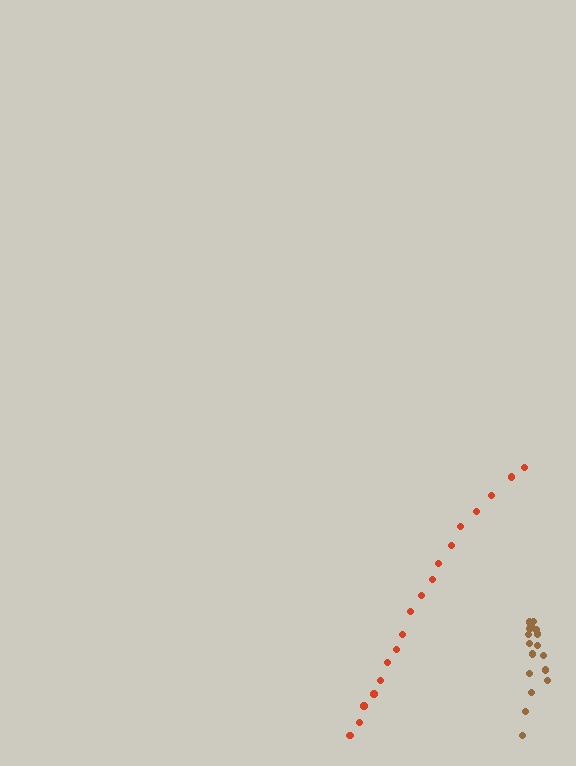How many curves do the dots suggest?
There are 2 distinct paths.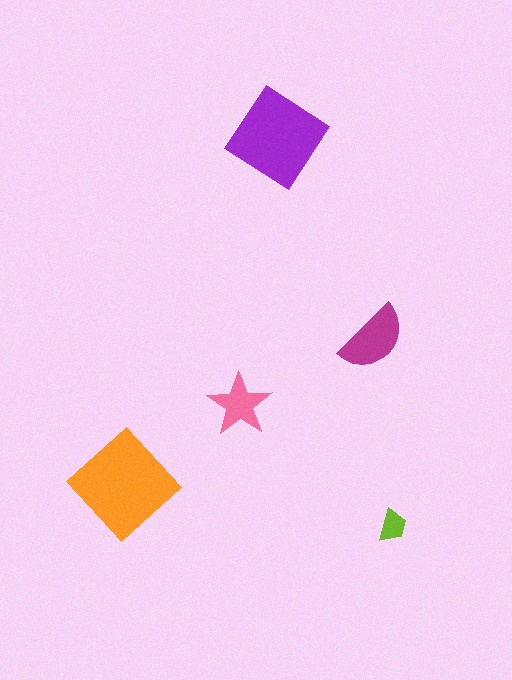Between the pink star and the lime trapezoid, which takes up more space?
The pink star.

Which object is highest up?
The purple diamond is topmost.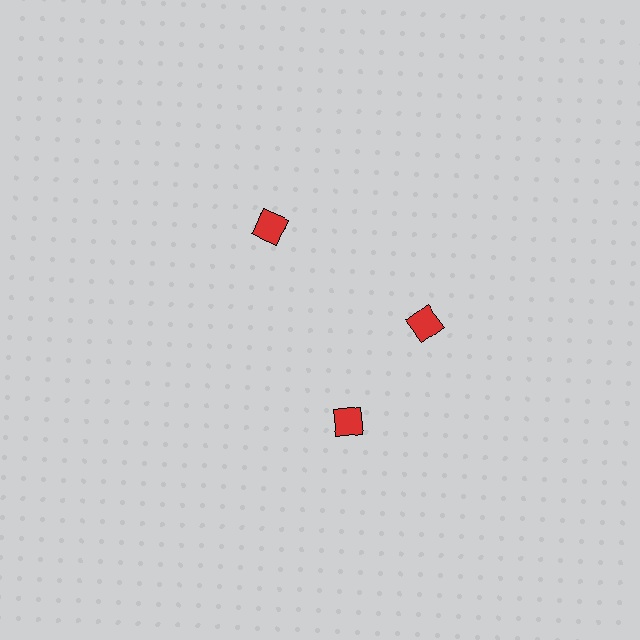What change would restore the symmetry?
The symmetry would be restored by rotating it back into even spacing with its neighbors so that all 3 diamonds sit at equal angles and equal distance from the center.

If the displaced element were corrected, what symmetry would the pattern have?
It would have 3-fold rotational symmetry — the pattern would map onto itself every 120 degrees.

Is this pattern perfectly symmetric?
No. The 3 red diamonds are arranged in a ring, but one element near the 7 o'clock position is rotated out of alignment along the ring, breaking the 3-fold rotational symmetry.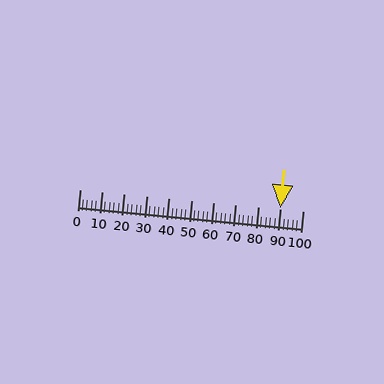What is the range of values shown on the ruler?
The ruler shows values from 0 to 100.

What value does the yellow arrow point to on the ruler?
The yellow arrow points to approximately 90.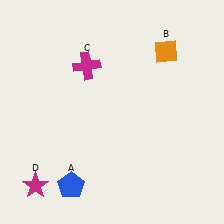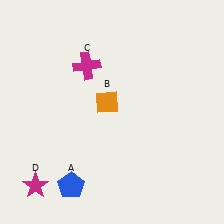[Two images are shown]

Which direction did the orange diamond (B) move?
The orange diamond (B) moved left.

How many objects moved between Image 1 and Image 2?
1 object moved between the two images.